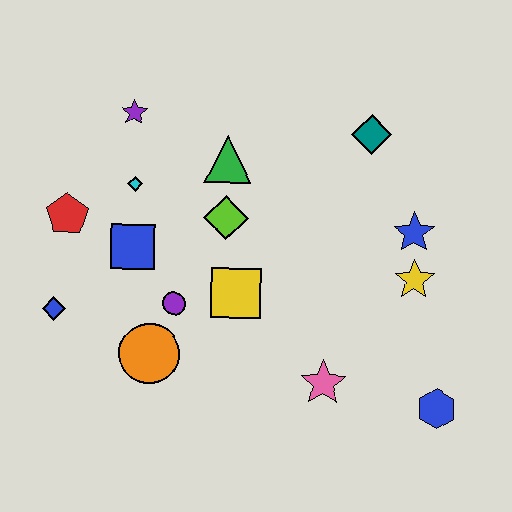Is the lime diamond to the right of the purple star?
Yes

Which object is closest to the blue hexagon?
The pink star is closest to the blue hexagon.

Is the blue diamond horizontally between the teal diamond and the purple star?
No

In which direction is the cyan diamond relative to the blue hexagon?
The cyan diamond is to the left of the blue hexagon.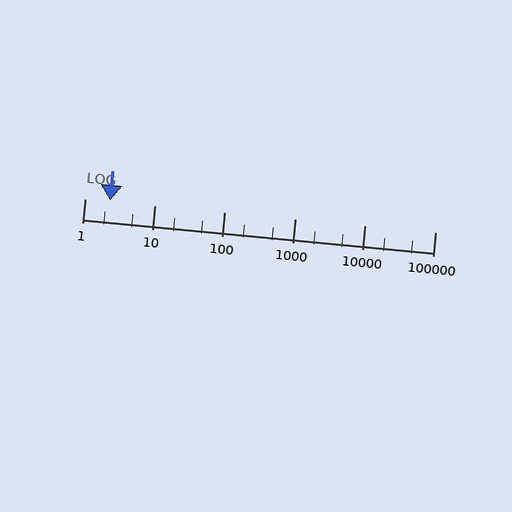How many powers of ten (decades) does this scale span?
The scale spans 5 decades, from 1 to 100000.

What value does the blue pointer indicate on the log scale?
The pointer indicates approximately 2.3.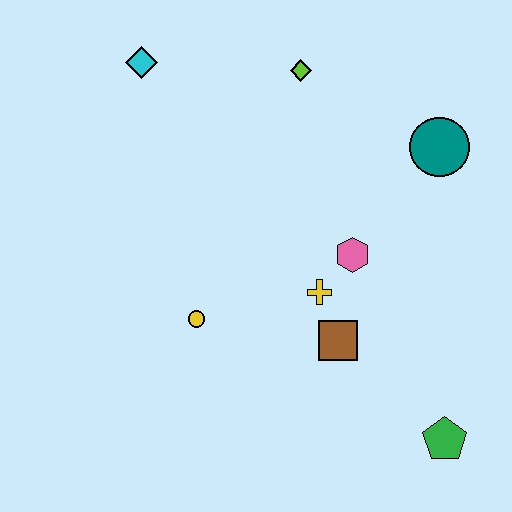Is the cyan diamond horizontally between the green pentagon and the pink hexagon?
No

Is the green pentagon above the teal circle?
No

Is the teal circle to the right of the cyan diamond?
Yes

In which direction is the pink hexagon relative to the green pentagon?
The pink hexagon is above the green pentagon.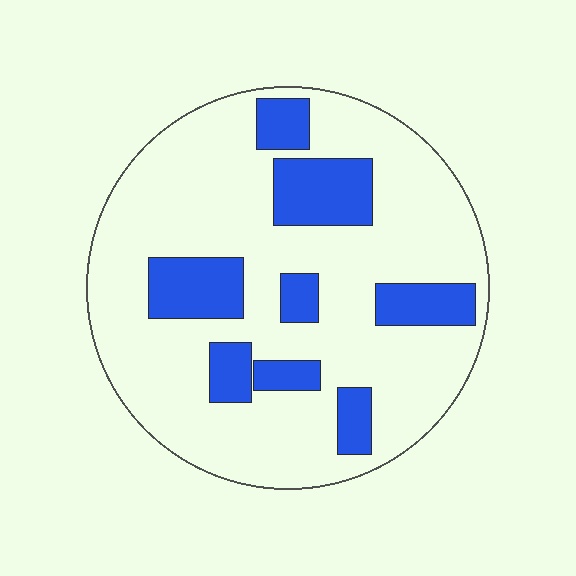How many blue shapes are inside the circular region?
8.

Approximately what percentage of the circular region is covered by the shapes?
Approximately 25%.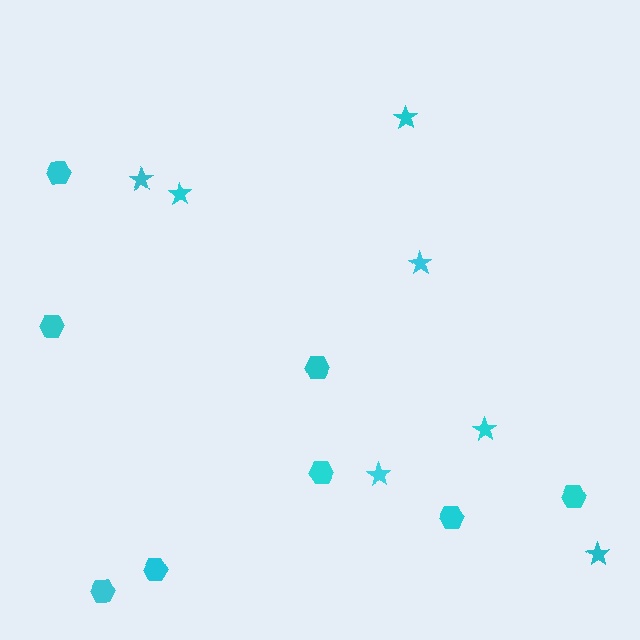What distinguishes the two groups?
There are 2 groups: one group of stars (7) and one group of hexagons (8).